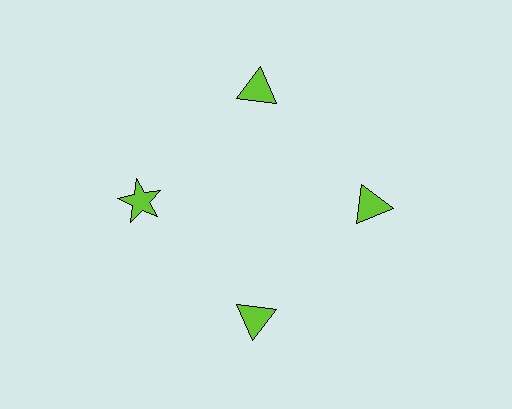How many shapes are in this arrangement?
There are 4 shapes arranged in a ring pattern.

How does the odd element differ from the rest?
It has a different shape: star instead of triangle.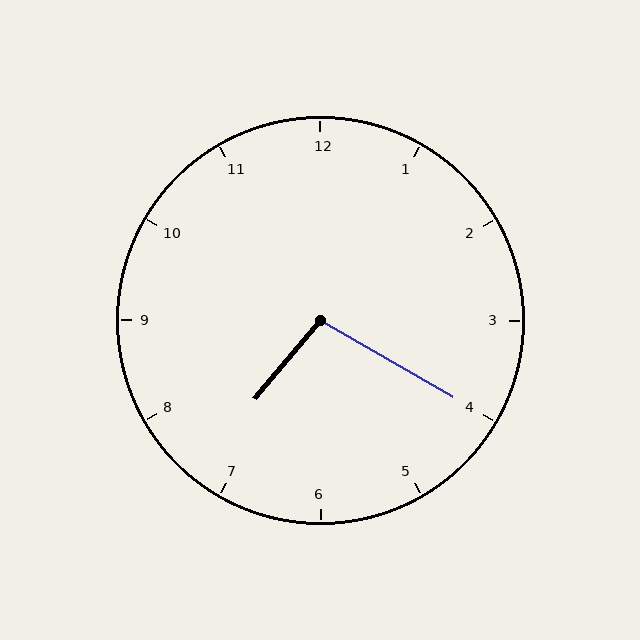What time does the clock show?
7:20.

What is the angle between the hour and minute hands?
Approximately 100 degrees.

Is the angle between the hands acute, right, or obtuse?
It is obtuse.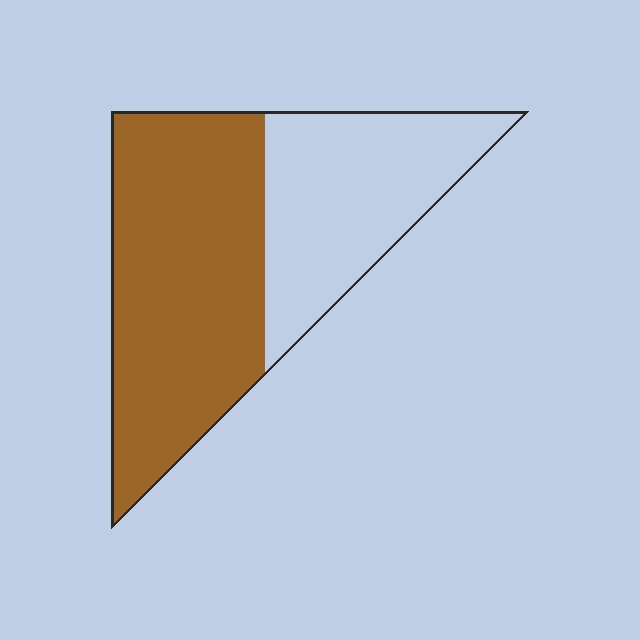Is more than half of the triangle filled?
Yes.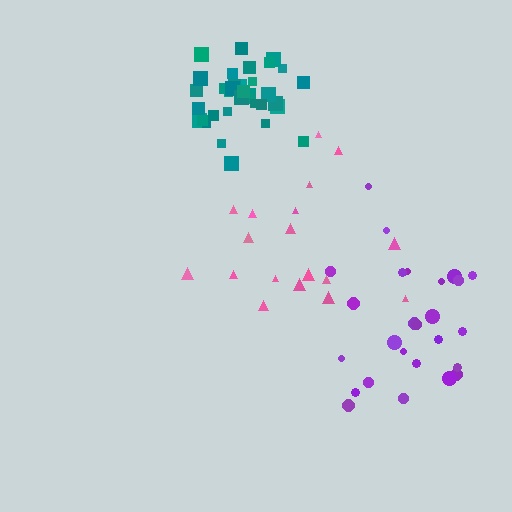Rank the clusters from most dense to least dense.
teal, purple, pink.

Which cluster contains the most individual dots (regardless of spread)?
Teal (35).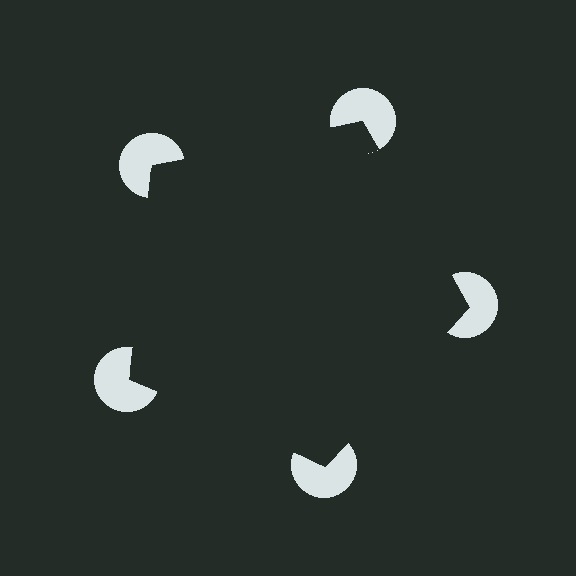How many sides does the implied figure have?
5 sides.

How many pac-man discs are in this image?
There are 5 — one at each vertex of the illusory pentagon.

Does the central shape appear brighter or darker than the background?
It typically appears slightly darker than the background, even though no actual brightness change is drawn.